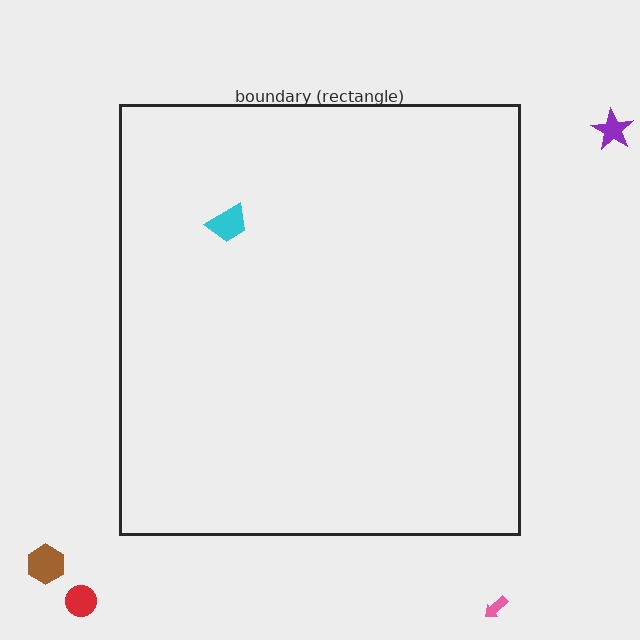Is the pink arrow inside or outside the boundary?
Outside.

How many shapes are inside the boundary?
1 inside, 4 outside.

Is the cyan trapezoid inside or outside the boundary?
Inside.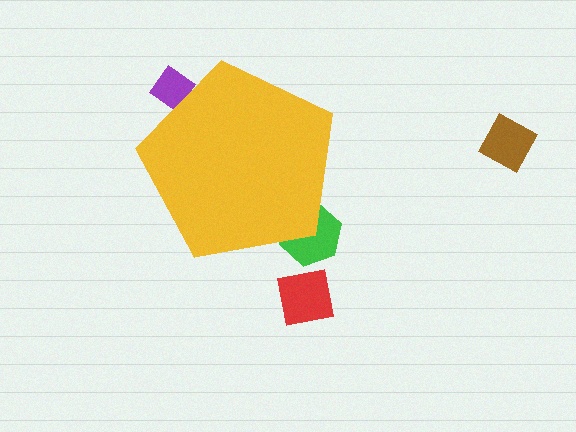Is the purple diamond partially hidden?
Yes, the purple diamond is partially hidden behind the yellow pentagon.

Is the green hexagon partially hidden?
Yes, the green hexagon is partially hidden behind the yellow pentagon.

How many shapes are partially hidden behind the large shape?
2 shapes are partially hidden.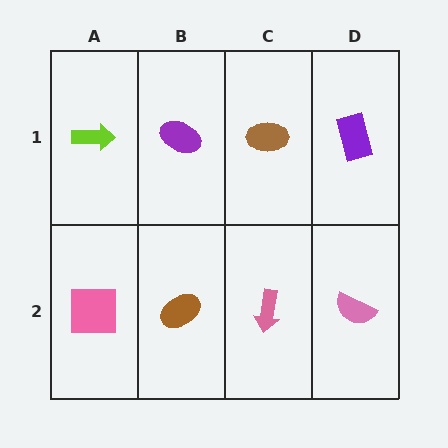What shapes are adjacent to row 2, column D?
A purple rectangle (row 1, column D), a pink arrow (row 2, column C).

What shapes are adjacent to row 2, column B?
A purple ellipse (row 1, column B), a pink square (row 2, column A), a pink arrow (row 2, column C).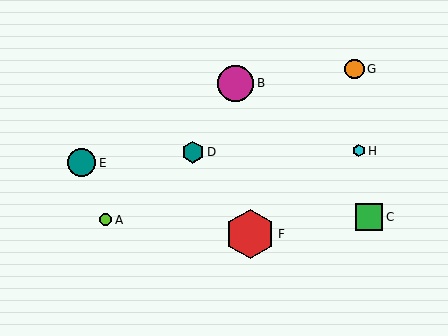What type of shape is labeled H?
Shape H is a cyan hexagon.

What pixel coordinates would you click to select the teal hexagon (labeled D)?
Click at (193, 152) to select the teal hexagon D.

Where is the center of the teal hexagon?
The center of the teal hexagon is at (193, 152).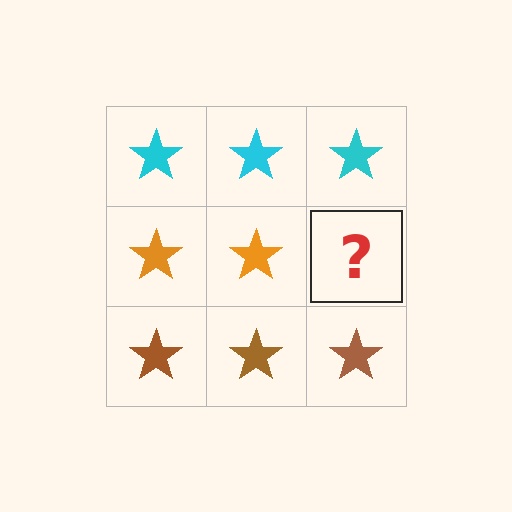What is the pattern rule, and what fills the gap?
The rule is that each row has a consistent color. The gap should be filled with an orange star.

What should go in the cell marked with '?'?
The missing cell should contain an orange star.